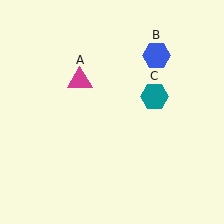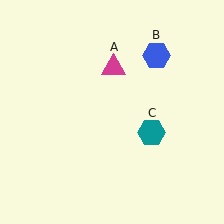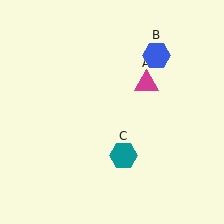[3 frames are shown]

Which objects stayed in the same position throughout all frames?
Blue hexagon (object B) remained stationary.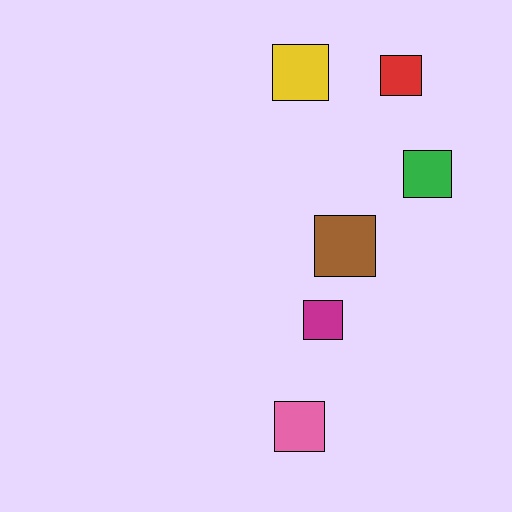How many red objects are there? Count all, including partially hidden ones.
There is 1 red object.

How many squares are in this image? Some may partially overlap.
There are 6 squares.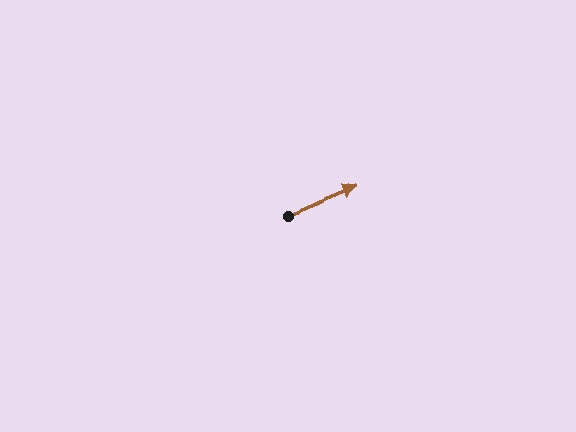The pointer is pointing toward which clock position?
Roughly 2 o'clock.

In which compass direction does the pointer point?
East.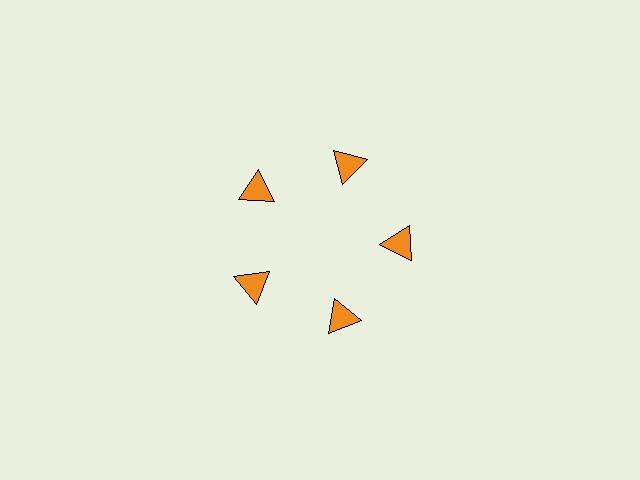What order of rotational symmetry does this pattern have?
This pattern has 5-fold rotational symmetry.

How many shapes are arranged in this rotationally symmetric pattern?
There are 5 shapes, arranged in 5 groups of 1.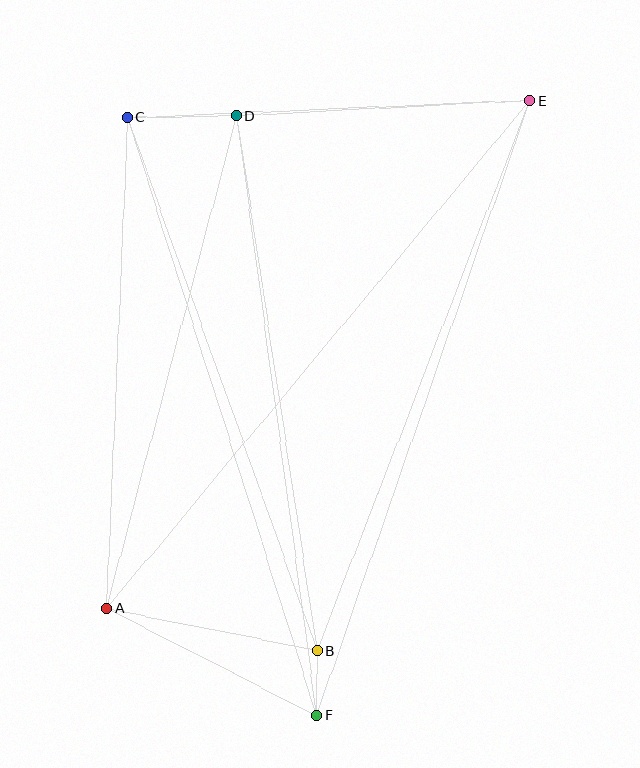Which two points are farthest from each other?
Points A and E are farthest from each other.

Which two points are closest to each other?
Points B and F are closest to each other.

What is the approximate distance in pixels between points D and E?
The distance between D and E is approximately 294 pixels.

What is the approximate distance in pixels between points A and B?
The distance between A and B is approximately 214 pixels.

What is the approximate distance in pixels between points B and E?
The distance between B and E is approximately 590 pixels.